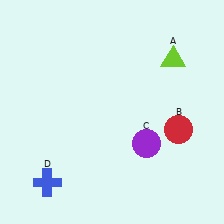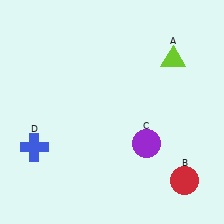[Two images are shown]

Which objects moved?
The objects that moved are: the red circle (B), the blue cross (D).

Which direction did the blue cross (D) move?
The blue cross (D) moved up.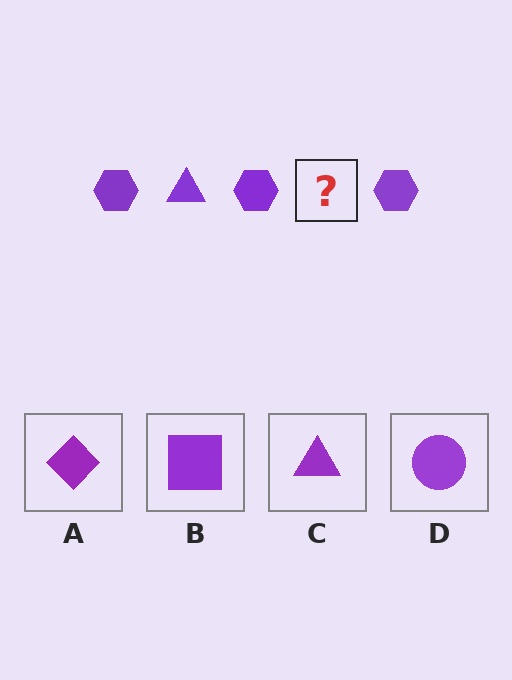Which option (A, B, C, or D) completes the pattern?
C.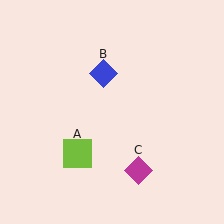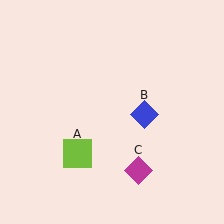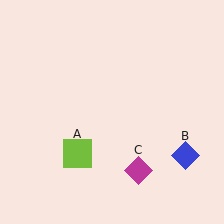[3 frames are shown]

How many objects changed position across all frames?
1 object changed position: blue diamond (object B).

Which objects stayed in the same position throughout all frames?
Lime square (object A) and magenta diamond (object C) remained stationary.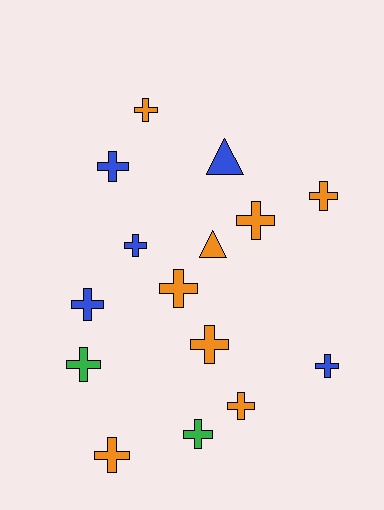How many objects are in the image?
There are 15 objects.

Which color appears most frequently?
Orange, with 8 objects.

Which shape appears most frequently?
Cross, with 13 objects.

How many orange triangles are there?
There is 1 orange triangle.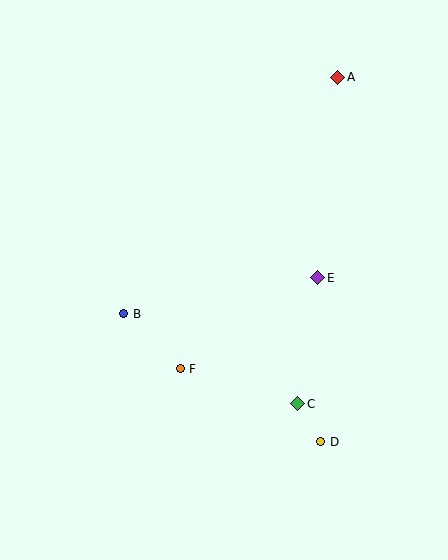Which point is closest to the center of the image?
Point E at (318, 278) is closest to the center.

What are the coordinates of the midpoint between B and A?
The midpoint between B and A is at (231, 196).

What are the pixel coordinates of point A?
Point A is at (338, 77).